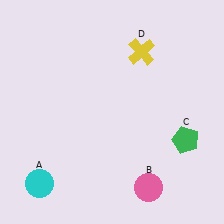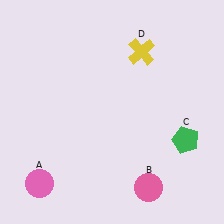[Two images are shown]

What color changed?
The circle (A) changed from cyan in Image 1 to pink in Image 2.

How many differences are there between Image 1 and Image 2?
There is 1 difference between the two images.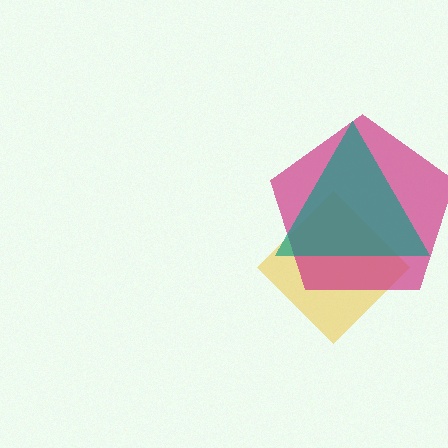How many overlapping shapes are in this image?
There are 3 overlapping shapes in the image.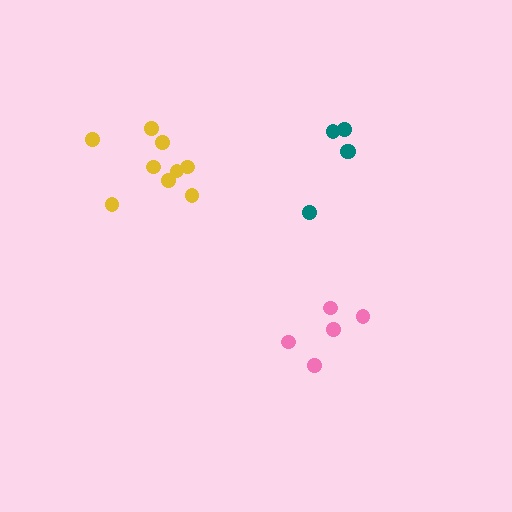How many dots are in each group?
Group 1: 5 dots, Group 2: 5 dots, Group 3: 9 dots (19 total).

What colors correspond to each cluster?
The clusters are colored: teal, pink, yellow.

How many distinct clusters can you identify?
There are 3 distinct clusters.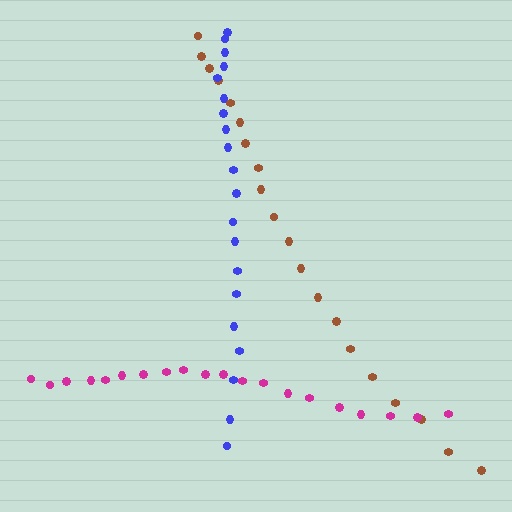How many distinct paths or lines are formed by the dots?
There are 3 distinct paths.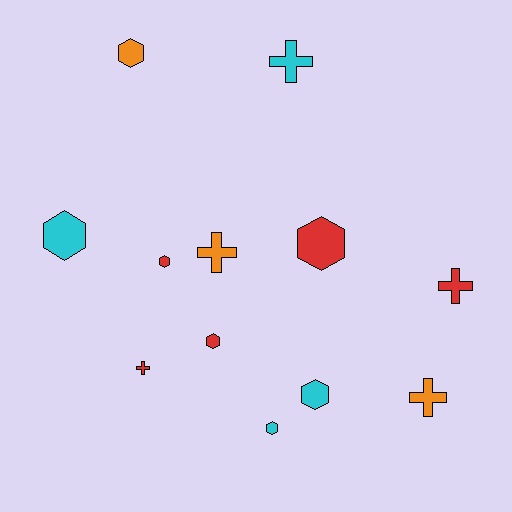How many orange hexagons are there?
There is 1 orange hexagon.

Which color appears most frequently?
Red, with 5 objects.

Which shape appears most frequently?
Hexagon, with 7 objects.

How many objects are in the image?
There are 12 objects.